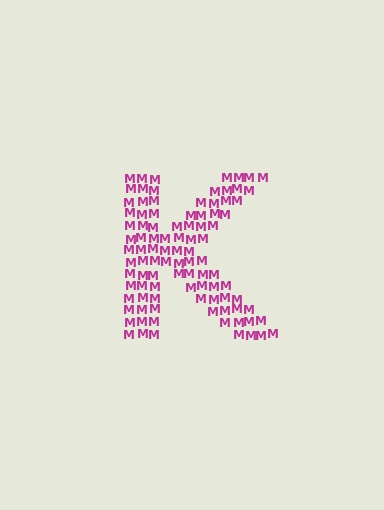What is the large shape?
The large shape is the letter K.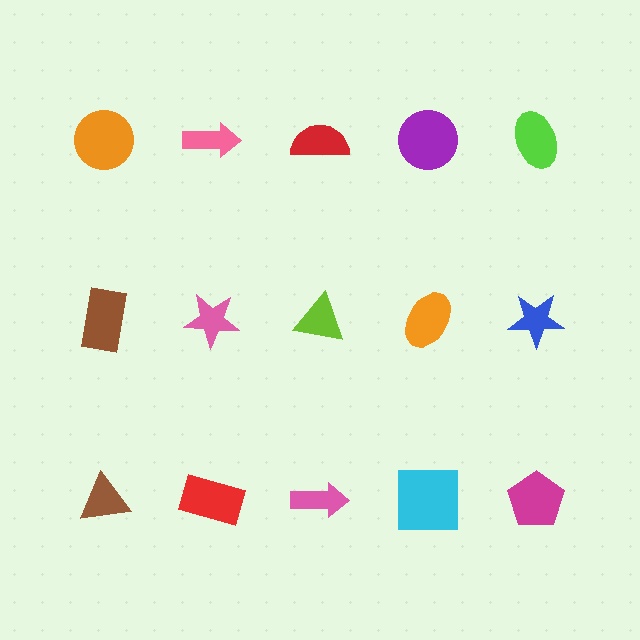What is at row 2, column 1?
A brown rectangle.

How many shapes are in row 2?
5 shapes.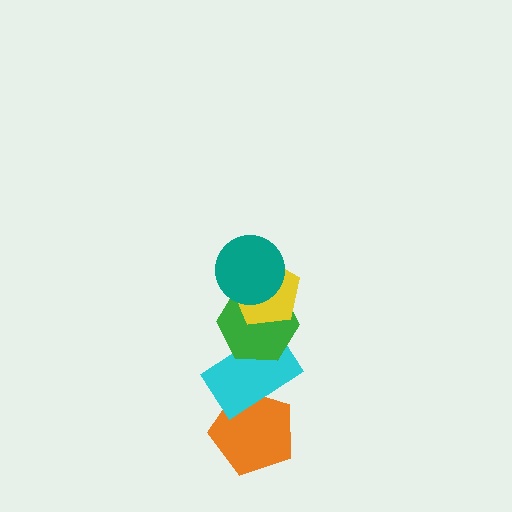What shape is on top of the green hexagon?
The yellow pentagon is on top of the green hexagon.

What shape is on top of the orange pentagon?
The cyan rectangle is on top of the orange pentagon.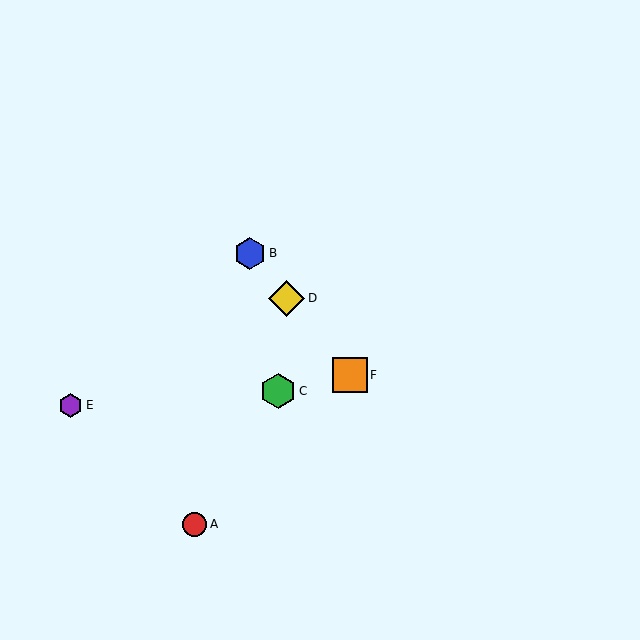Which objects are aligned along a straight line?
Objects B, D, F are aligned along a straight line.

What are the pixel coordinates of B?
Object B is at (250, 253).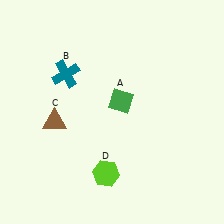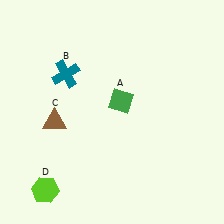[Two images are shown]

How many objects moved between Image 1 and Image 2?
1 object moved between the two images.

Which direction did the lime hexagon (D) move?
The lime hexagon (D) moved left.